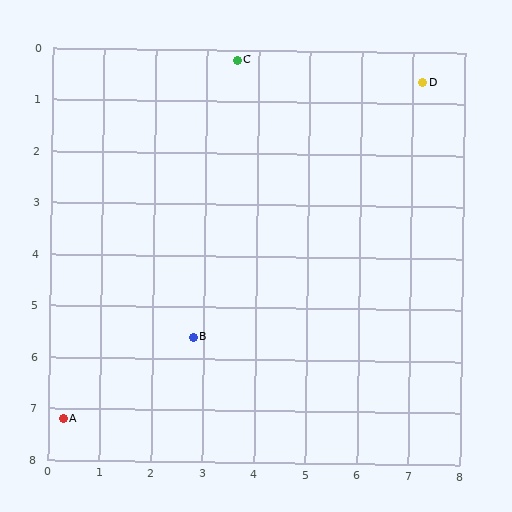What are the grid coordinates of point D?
Point D is at approximately (7.2, 0.6).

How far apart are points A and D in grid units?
Points A and D are about 9.5 grid units apart.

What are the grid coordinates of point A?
Point A is at approximately (0.3, 7.2).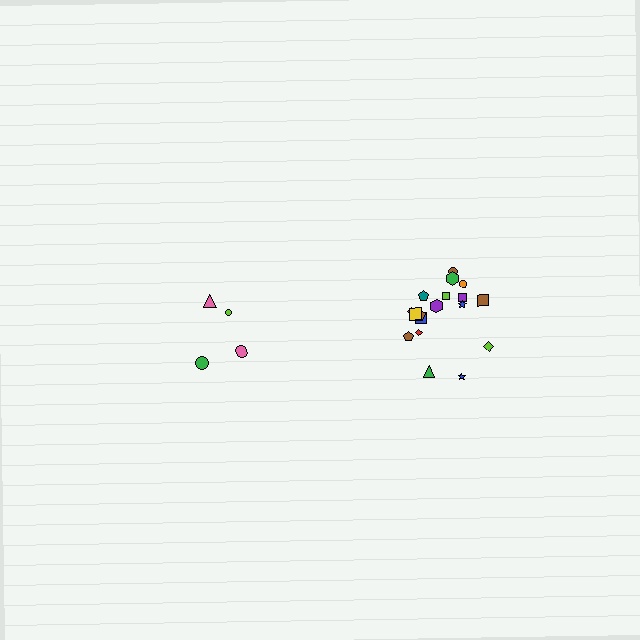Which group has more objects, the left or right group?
The right group.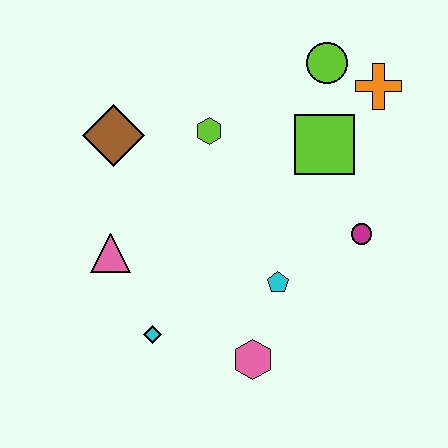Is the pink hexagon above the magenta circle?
No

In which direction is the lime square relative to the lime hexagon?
The lime square is to the right of the lime hexagon.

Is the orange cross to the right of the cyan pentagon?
Yes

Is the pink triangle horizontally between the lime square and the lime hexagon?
No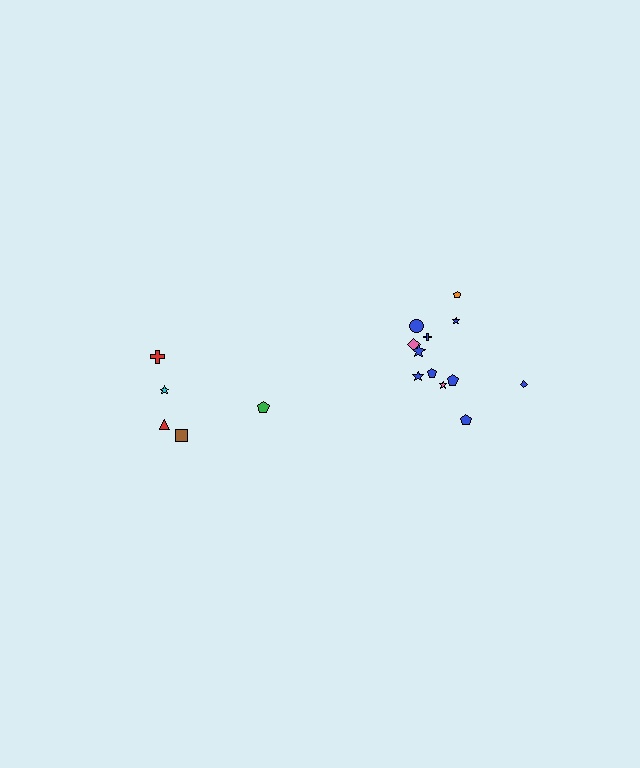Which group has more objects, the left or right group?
The right group.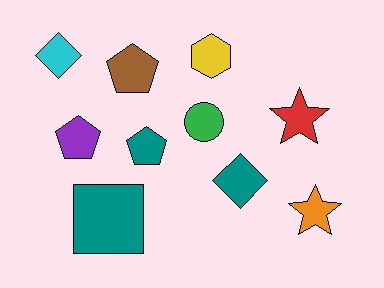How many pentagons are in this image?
There are 3 pentagons.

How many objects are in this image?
There are 10 objects.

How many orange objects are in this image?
There is 1 orange object.